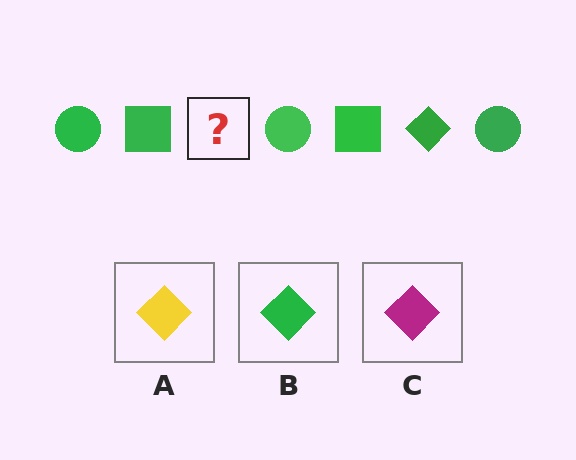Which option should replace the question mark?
Option B.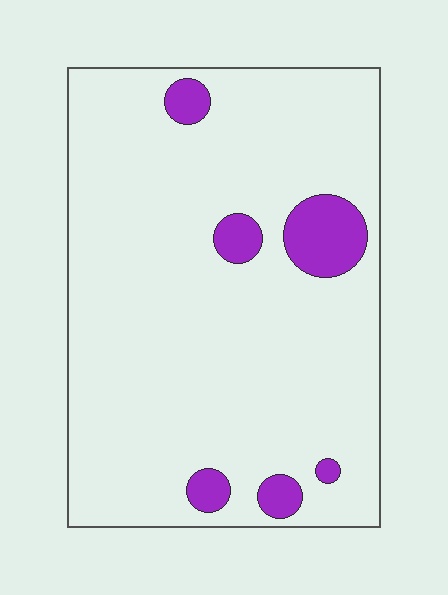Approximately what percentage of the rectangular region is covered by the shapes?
Approximately 10%.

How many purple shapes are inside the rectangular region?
6.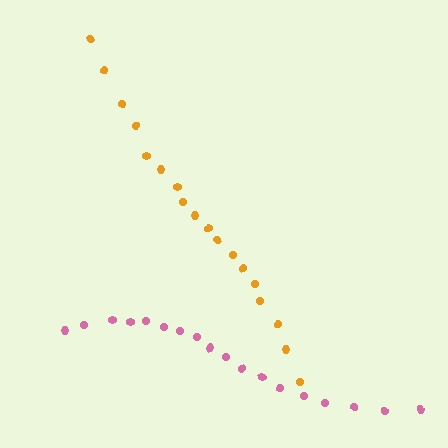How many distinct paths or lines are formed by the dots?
There are 2 distinct paths.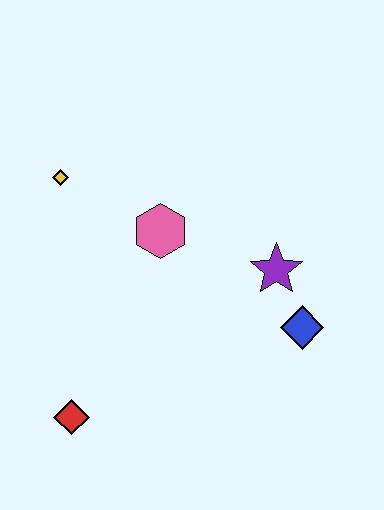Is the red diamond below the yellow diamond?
Yes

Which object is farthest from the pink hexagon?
The red diamond is farthest from the pink hexagon.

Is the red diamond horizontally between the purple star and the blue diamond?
No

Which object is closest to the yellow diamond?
The pink hexagon is closest to the yellow diamond.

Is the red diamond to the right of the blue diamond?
No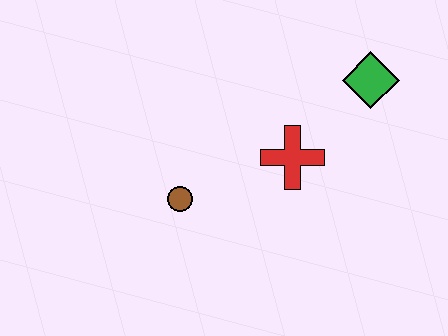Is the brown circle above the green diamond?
No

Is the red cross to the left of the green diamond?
Yes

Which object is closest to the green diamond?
The red cross is closest to the green diamond.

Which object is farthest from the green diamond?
The brown circle is farthest from the green diamond.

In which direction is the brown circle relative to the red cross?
The brown circle is to the left of the red cross.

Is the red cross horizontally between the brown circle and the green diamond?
Yes